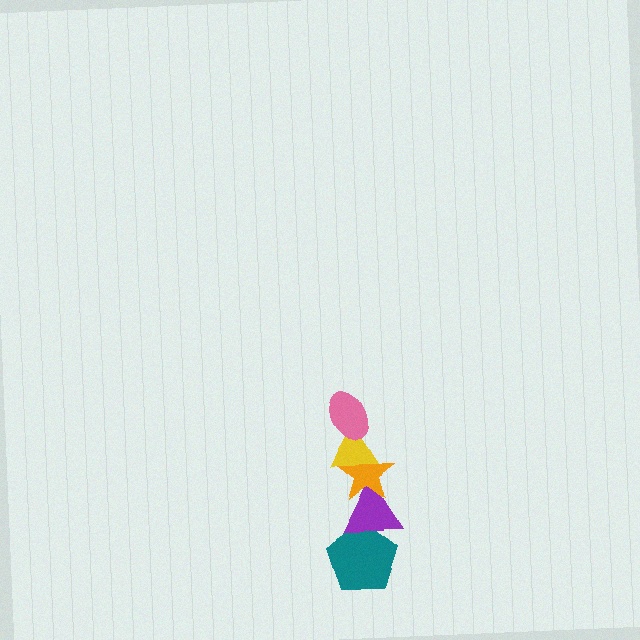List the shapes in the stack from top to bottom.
From top to bottom: the pink ellipse, the yellow triangle, the orange star, the purple triangle, the teal pentagon.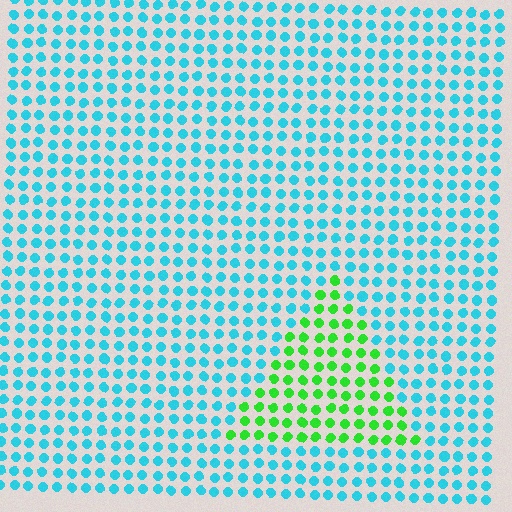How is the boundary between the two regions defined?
The boundary is defined purely by a slight shift in hue (about 66 degrees). Spacing, size, and orientation are identical on both sides.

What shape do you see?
I see a triangle.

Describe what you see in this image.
The image is filled with small cyan elements in a uniform arrangement. A triangle-shaped region is visible where the elements are tinted to a slightly different hue, forming a subtle color boundary.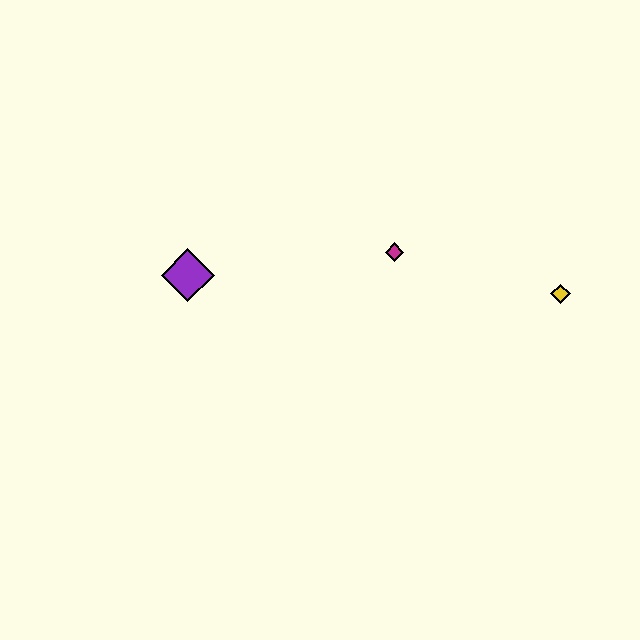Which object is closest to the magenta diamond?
The yellow diamond is closest to the magenta diamond.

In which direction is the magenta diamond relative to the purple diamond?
The magenta diamond is to the right of the purple diamond.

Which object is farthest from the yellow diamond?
The purple diamond is farthest from the yellow diamond.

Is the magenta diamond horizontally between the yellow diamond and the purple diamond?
Yes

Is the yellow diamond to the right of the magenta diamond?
Yes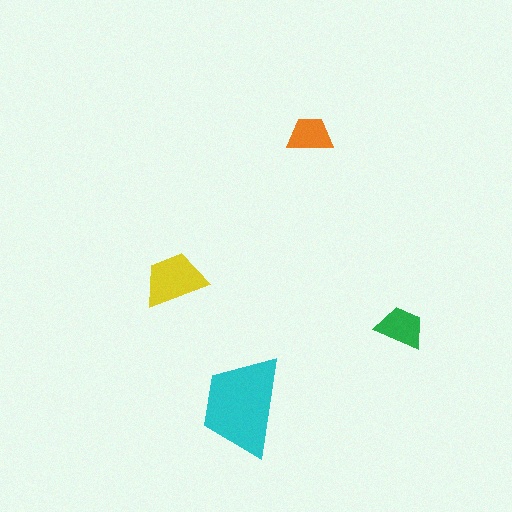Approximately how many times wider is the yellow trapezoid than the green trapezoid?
About 1.5 times wider.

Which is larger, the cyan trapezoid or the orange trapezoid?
The cyan one.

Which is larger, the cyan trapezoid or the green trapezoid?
The cyan one.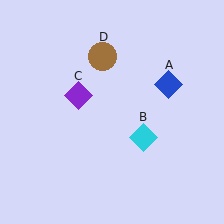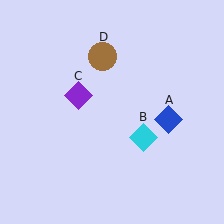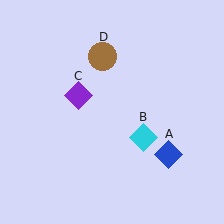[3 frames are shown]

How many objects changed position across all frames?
1 object changed position: blue diamond (object A).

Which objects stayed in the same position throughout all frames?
Cyan diamond (object B) and purple diamond (object C) and brown circle (object D) remained stationary.